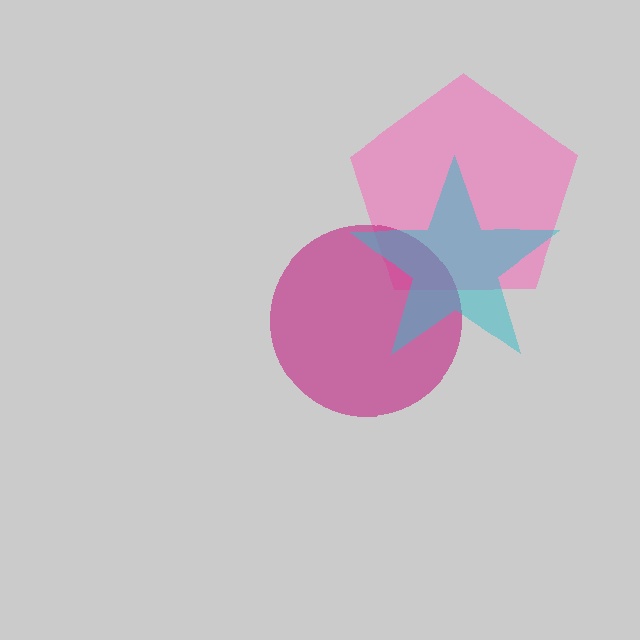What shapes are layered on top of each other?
The layered shapes are: a pink pentagon, a magenta circle, a cyan star.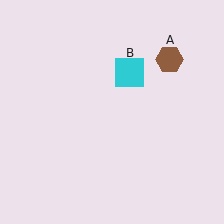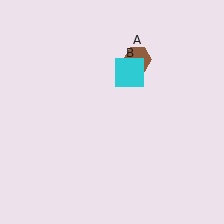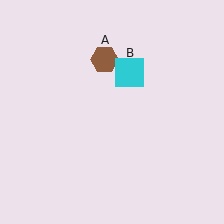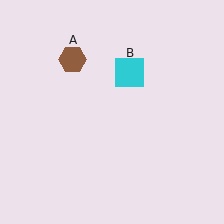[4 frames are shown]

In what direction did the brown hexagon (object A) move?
The brown hexagon (object A) moved left.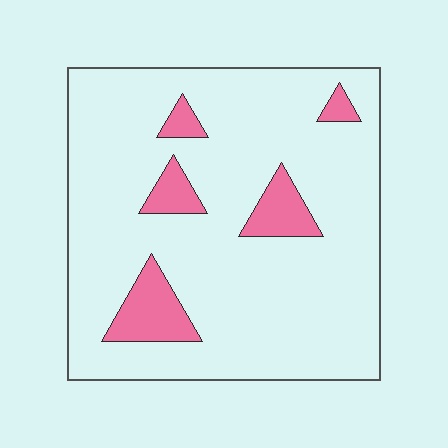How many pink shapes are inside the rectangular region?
5.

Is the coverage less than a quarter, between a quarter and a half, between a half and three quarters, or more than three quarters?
Less than a quarter.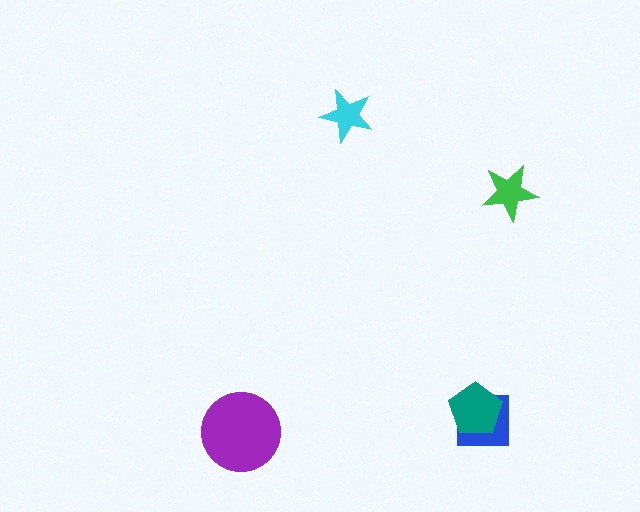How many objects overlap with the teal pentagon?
1 object overlaps with the teal pentagon.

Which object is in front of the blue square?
The teal pentagon is in front of the blue square.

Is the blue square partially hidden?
Yes, it is partially covered by another shape.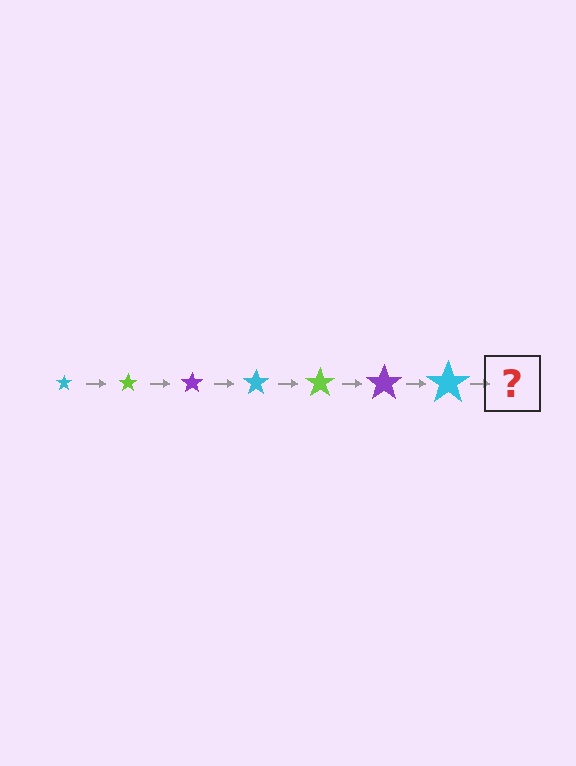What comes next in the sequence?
The next element should be a lime star, larger than the previous one.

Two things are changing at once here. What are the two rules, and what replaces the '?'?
The two rules are that the star grows larger each step and the color cycles through cyan, lime, and purple. The '?' should be a lime star, larger than the previous one.